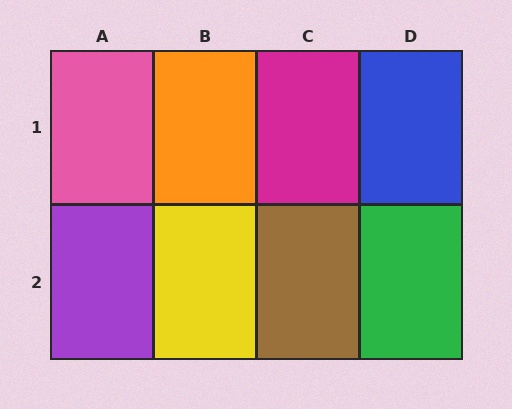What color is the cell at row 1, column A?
Pink.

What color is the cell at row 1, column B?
Orange.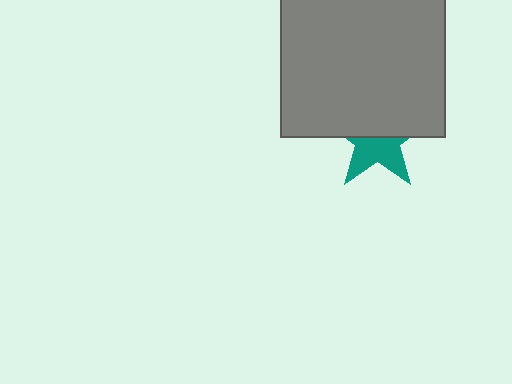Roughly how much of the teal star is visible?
About half of it is visible (roughly 49%).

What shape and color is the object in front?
The object in front is a gray square.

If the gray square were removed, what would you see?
You would see the complete teal star.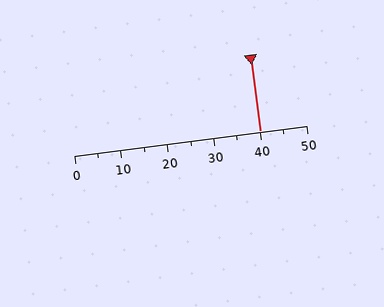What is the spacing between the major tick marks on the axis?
The major ticks are spaced 10 apart.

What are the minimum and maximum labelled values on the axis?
The axis runs from 0 to 50.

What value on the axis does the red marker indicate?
The marker indicates approximately 40.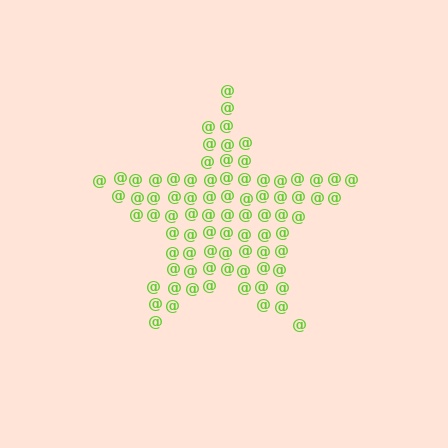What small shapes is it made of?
It is made of small at signs.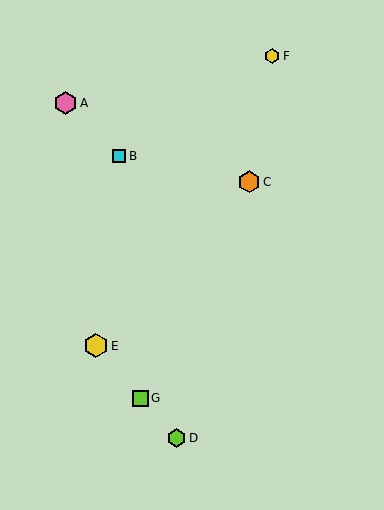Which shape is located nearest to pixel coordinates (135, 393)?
The lime square (labeled G) at (140, 398) is nearest to that location.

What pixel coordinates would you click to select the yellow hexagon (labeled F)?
Click at (272, 56) to select the yellow hexagon F.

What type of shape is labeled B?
Shape B is a cyan square.